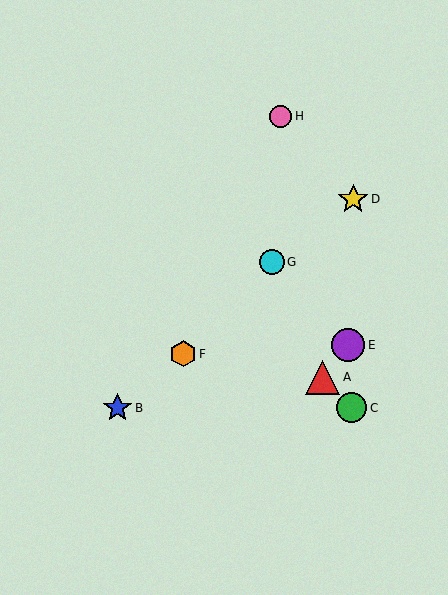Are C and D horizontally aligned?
No, C is at y≈408 and D is at y≈199.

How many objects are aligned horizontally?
2 objects (B, C) are aligned horizontally.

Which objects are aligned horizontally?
Objects B, C are aligned horizontally.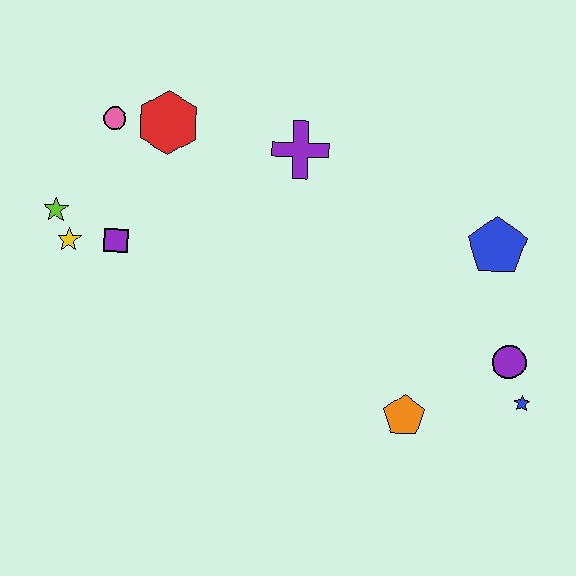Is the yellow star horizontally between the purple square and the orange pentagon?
No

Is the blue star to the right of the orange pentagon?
Yes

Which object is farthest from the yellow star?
The blue star is farthest from the yellow star.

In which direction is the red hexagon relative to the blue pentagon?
The red hexagon is to the left of the blue pentagon.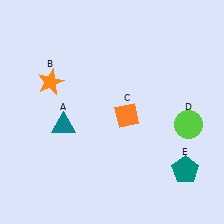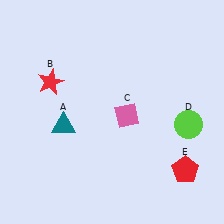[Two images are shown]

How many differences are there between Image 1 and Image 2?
There are 3 differences between the two images.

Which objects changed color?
B changed from orange to red. C changed from orange to pink. E changed from teal to red.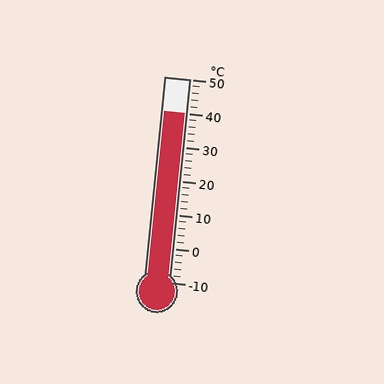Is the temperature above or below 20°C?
The temperature is above 20°C.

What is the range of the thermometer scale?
The thermometer scale ranges from -10°C to 50°C.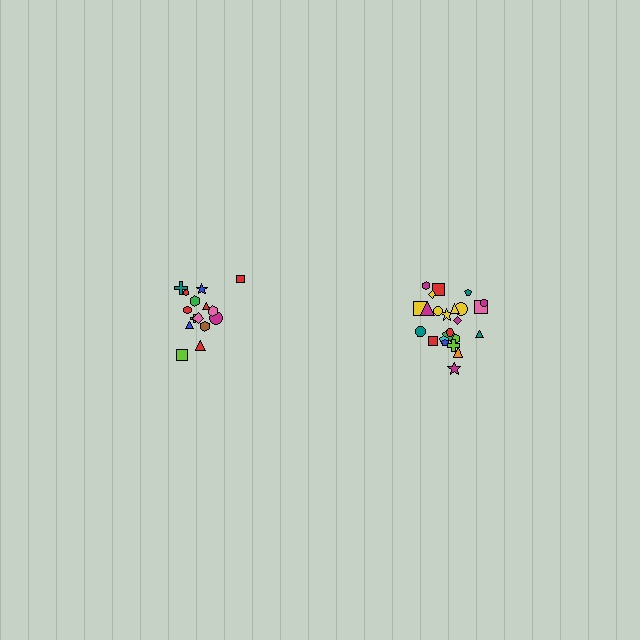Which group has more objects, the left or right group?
The right group.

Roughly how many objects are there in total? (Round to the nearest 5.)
Roughly 40 objects in total.